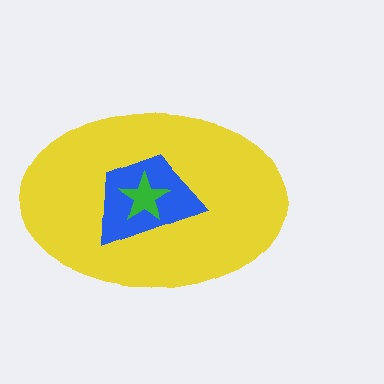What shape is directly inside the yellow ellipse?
The blue trapezoid.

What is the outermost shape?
The yellow ellipse.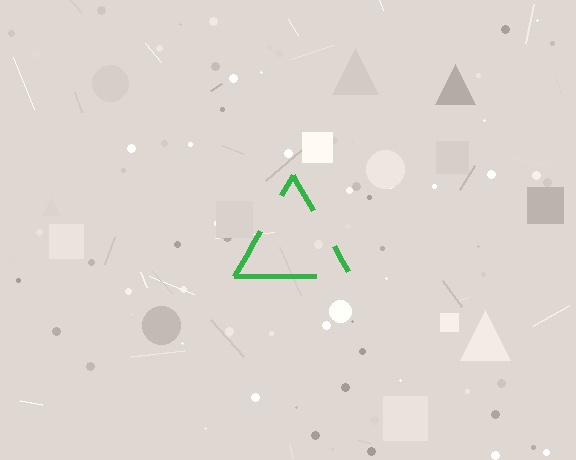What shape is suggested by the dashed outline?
The dashed outline suggests a triangle.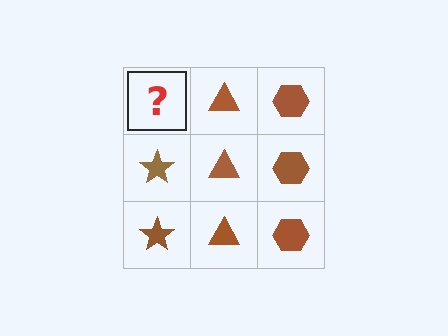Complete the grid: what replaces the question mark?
The question mark should be replaced with a brown star.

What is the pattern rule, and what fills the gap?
The rule is that each column has a consistent shape. The gap should be filled with a brown star.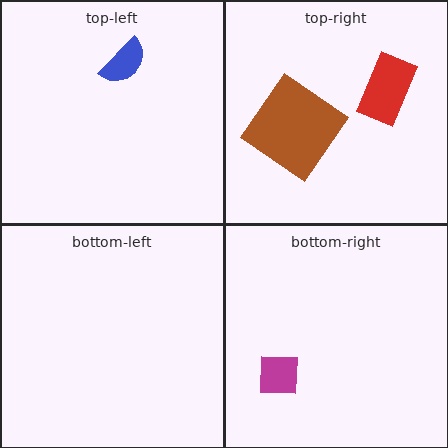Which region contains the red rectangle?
The top-right region.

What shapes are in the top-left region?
The blue semicircle.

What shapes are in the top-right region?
The brown diamond, the red rectangle.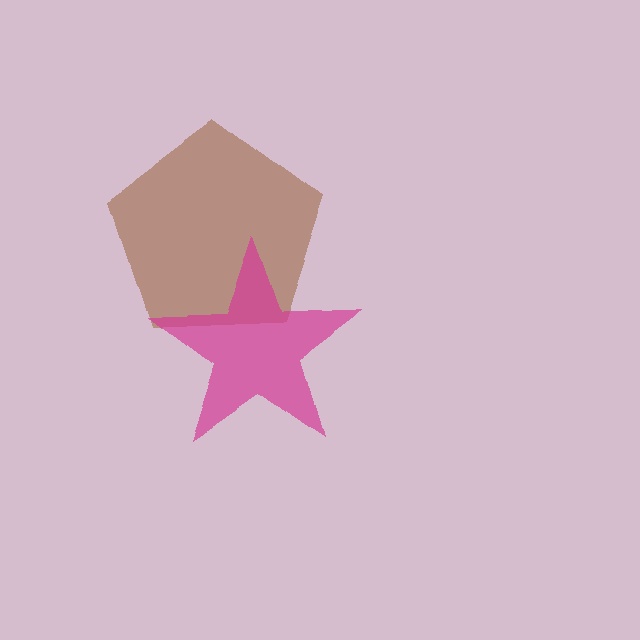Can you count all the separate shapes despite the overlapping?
Yes, there are 2 separate shapes.